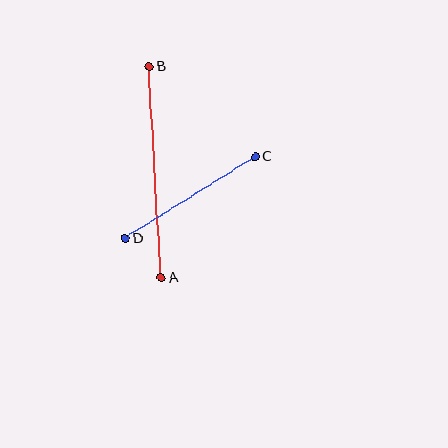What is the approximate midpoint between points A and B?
The midpoint is at approximately (155, 172) pixels.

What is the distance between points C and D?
The distance is approximately 153 pixels.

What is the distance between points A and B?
The distance is approximately 211 pixels.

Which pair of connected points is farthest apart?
Points A and B are farthest apart.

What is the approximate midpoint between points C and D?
The midpoint is at approximately (190, 198) pixels.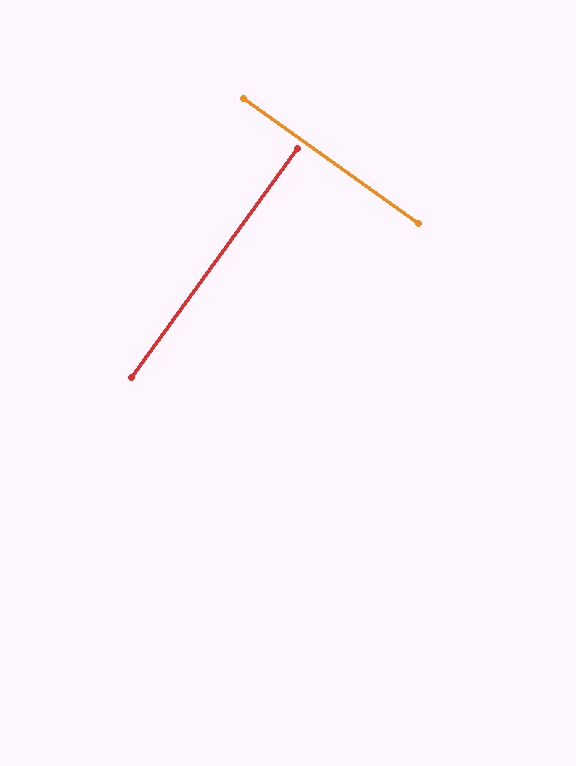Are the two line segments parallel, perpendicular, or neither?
Perpendicular — they meet at approximately 89°.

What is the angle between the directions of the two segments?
Approximately 89 degrees.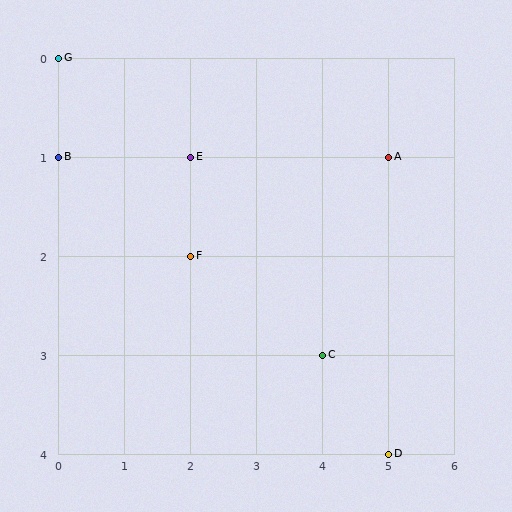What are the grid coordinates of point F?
Point F is at grid coordinates (2, 2).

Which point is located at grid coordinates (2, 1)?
Point E is at (2, 1).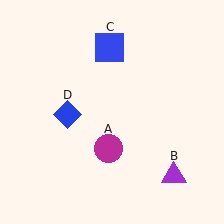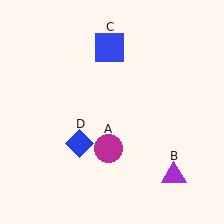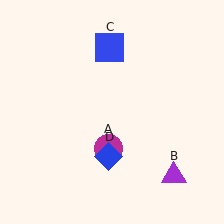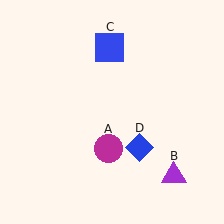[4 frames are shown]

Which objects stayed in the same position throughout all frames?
Magenta circle (object A) and purple triangle (object B) and blue square (object C) remained stationary.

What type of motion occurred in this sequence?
The blue diamond (object D) rotated counterclockwise around the center of the scene.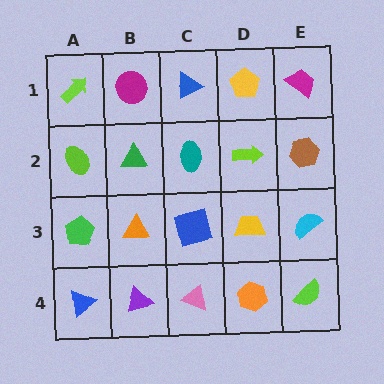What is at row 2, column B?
A green triangle.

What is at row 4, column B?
A purple triangle.